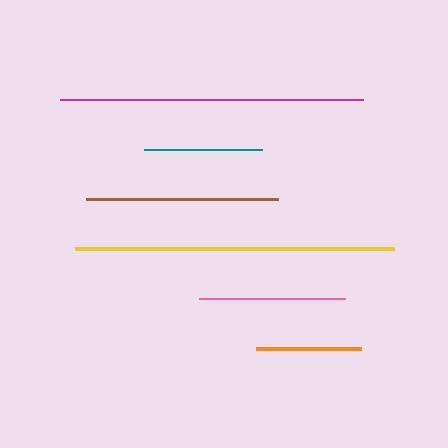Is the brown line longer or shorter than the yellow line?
The yellow line is longer than the brown line.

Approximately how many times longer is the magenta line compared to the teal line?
The magenta line is approximately 2.6 times the length of the teal line.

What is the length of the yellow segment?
The yellow segment is approximately 319 pixels long.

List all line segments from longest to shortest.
From longest to shortest: yellow, magenta, brown, pink, teal, orange.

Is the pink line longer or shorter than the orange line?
The pink line is longer than the orange line.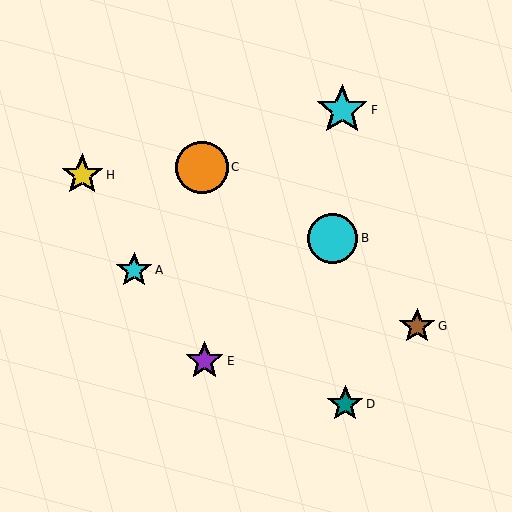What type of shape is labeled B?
Shape B is a cyan circle.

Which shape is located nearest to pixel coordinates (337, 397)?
The teal star (labeled D) at (345, 404) is nearest to that location.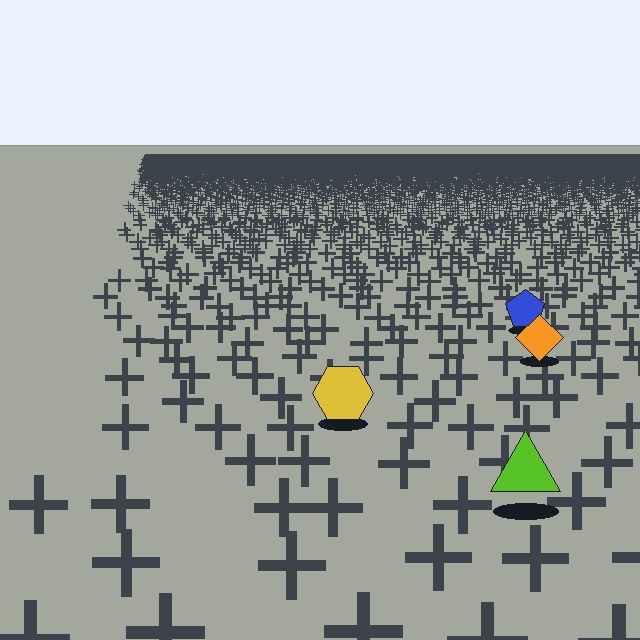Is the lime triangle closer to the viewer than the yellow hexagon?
Yes. The lime triangle is closer — you can tell from the texture gradient: the ground texture is coarser near it.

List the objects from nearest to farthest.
From nearest to farthest: the lime triangle, the yellow hexagon, the orange diamond, the blue pentagon.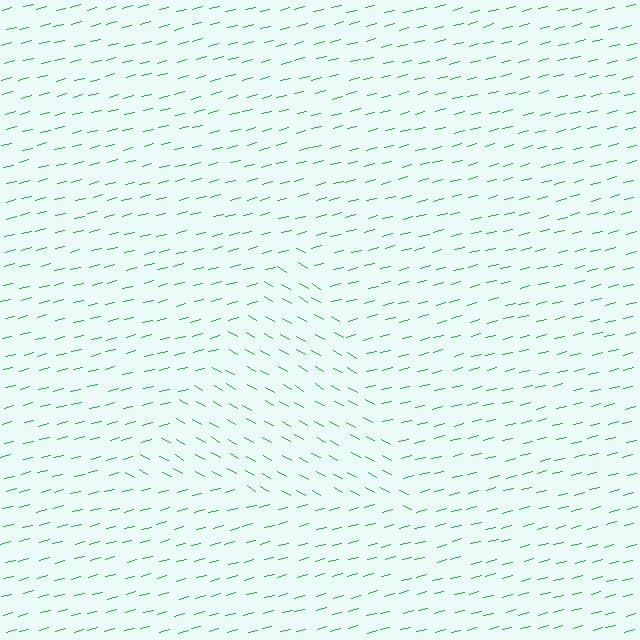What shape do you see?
I see a triangle.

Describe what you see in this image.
The image is filled with small green line segments. A triangle region in the image has lines oriented differently from the surrounding lines, creating a visible texture boundary.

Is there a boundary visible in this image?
Yes, there is a texture boundary formed by a change in line orientation.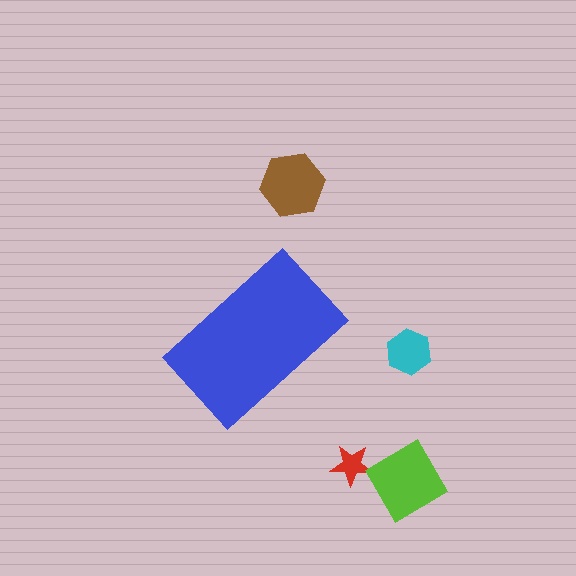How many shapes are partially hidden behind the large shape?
0 shapes are partially hidden.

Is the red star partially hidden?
No, the red star is fully visible.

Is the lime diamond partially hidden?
No, the lime diamond is fully visible.